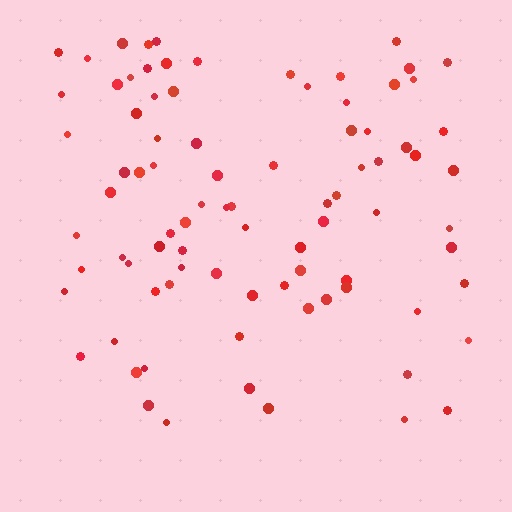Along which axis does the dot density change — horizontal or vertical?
Vertical.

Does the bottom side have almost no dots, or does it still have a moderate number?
Still a moderate number, just noticeably fewer than the top.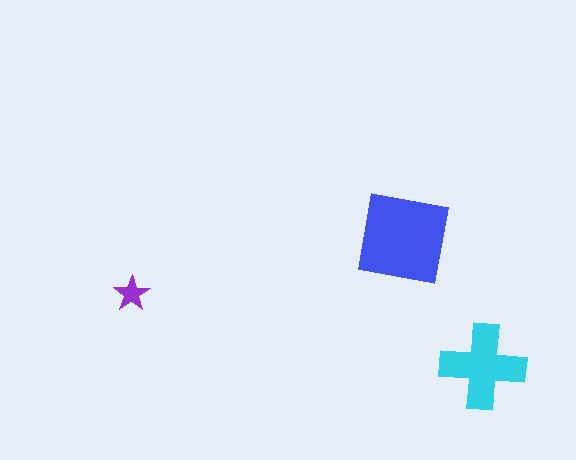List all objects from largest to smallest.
The blue square, the cyan cross, the purple star.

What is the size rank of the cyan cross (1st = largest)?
2nd.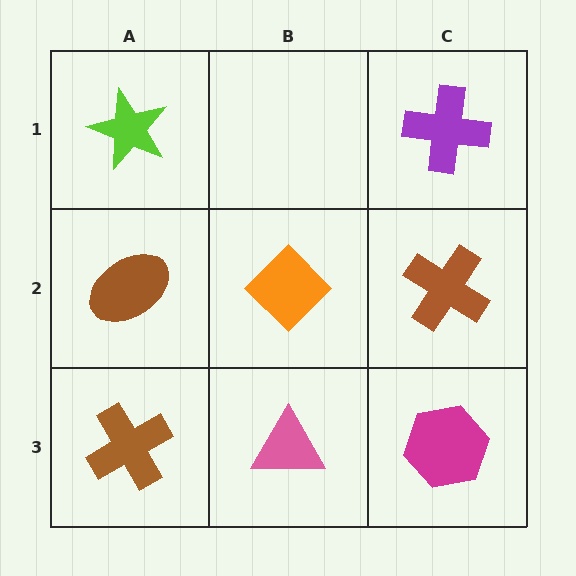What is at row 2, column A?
A brown ellipse.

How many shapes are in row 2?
3 shapes.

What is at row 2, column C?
A brown cross.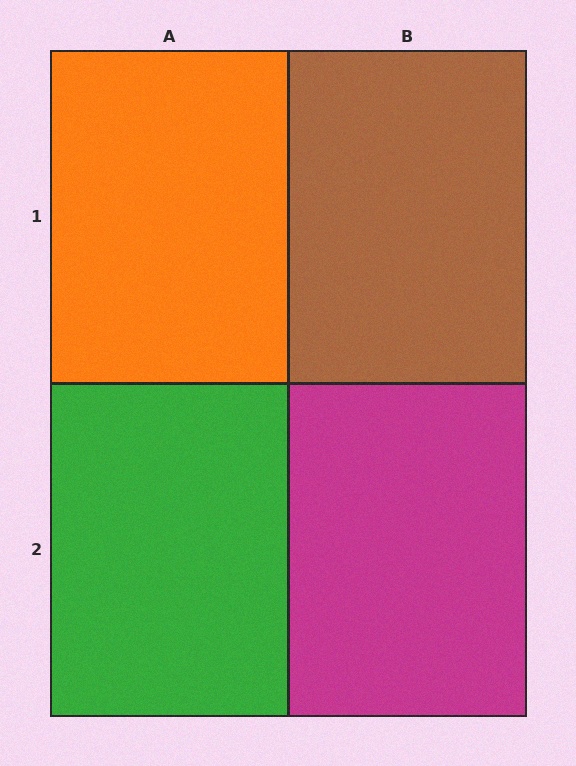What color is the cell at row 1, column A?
Orange.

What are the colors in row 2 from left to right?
Green, magenta.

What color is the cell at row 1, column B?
Brown.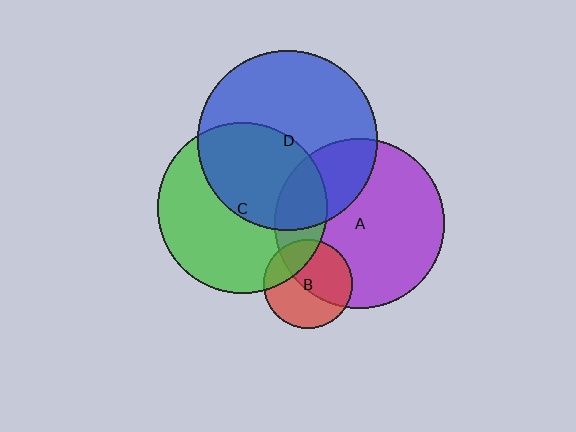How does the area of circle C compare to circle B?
Approximately 3.6 times.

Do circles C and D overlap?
Yes.